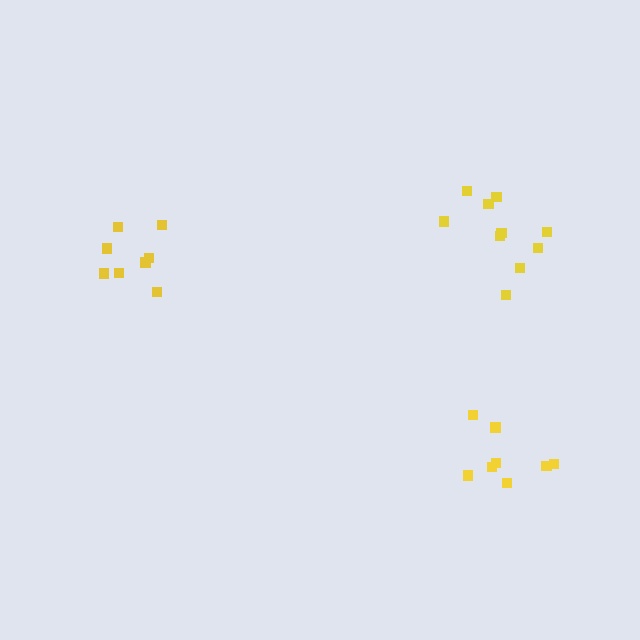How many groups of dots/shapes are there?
There are 3 groups.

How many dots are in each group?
Group 1: 8 dots, Group 2: 8 dots, Group 3: 10 dots (26 total).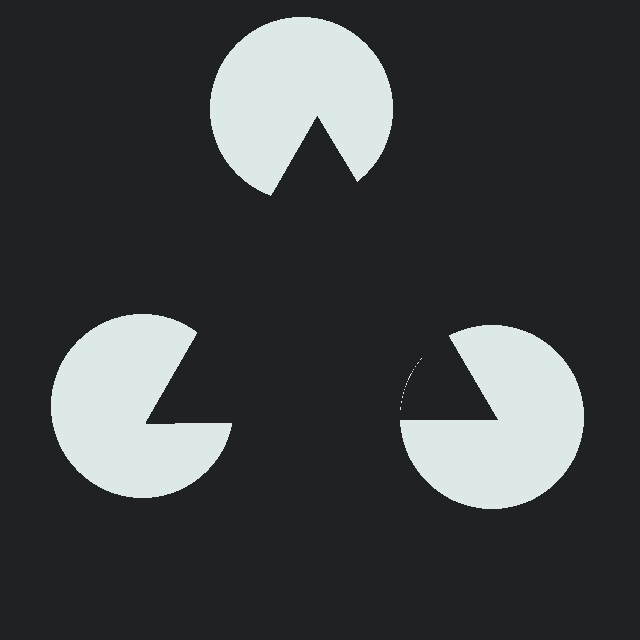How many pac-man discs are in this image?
There are 3 — one at each vertex of the illusory triangle.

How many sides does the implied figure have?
3 sides.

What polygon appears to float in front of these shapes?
An illusory triangle — its edges are inferred from the aligned wedge cuts in the pac-man discs, not physically drawn.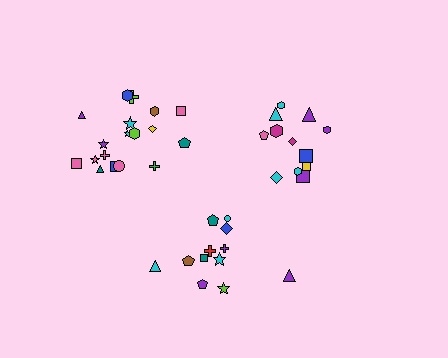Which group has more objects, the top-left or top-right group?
The top-left group.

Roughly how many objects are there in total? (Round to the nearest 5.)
Roughly 40 objects in total.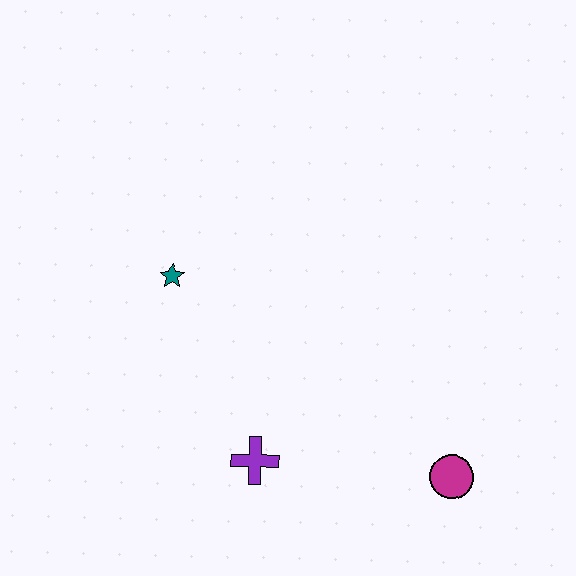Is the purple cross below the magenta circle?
No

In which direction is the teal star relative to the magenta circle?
The teal star is to the left of the magenta circle.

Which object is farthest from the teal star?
The magenta circle is farthest from the teal star.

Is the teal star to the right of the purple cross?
No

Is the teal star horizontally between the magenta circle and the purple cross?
No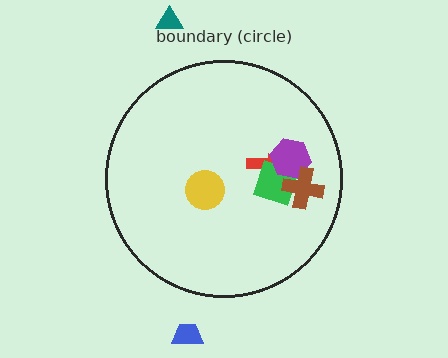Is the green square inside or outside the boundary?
Inside.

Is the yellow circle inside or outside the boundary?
Inside.